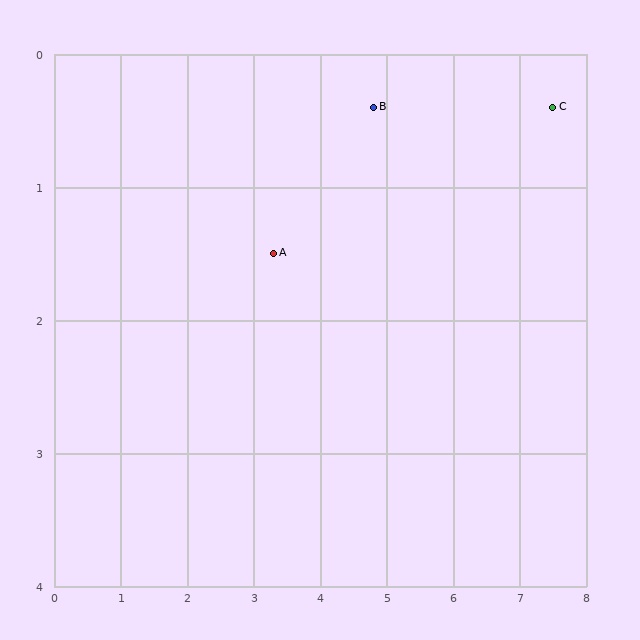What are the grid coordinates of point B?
Point B is at approximately (4.8, 0.4).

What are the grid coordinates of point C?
Point C is at approximately (7.5, 0.4).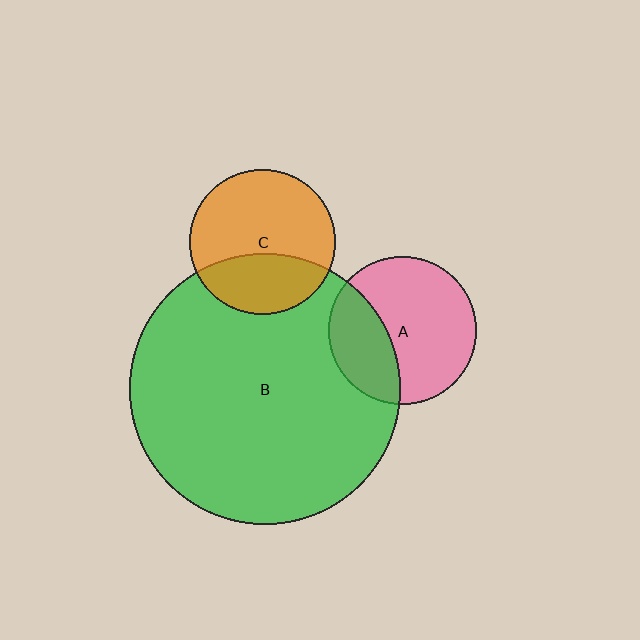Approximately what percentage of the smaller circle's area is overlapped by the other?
Approximately 35%.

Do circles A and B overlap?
Yes.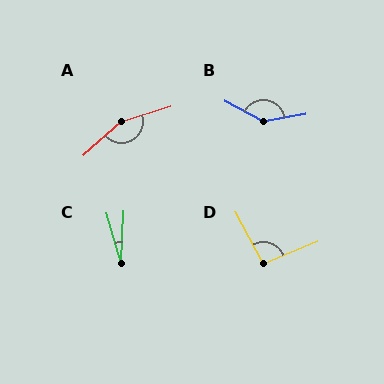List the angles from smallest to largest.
C (20°), D (96°), B (142°), A (155°).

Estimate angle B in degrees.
Approximately 142 degrees.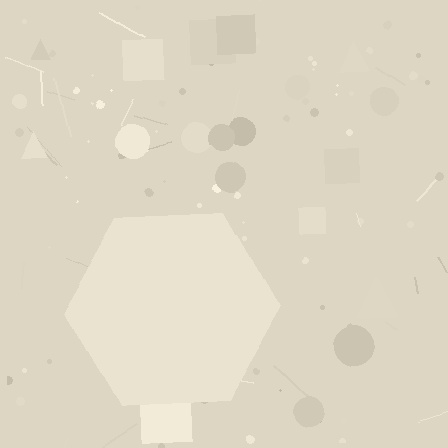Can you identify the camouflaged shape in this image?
The camouflaged shape is a hexagon.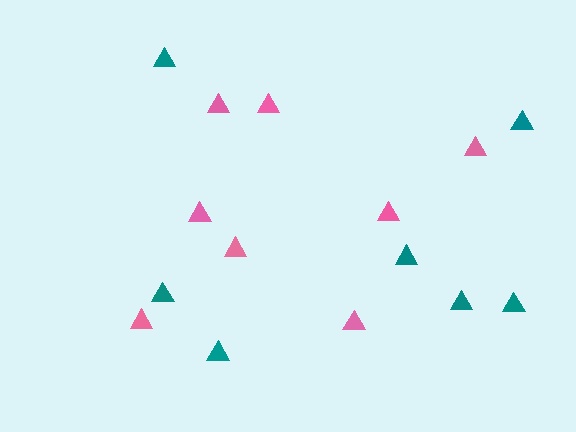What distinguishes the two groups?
There are 2 groups: one group of pink triangles (8) and one group of teal triangles (7).